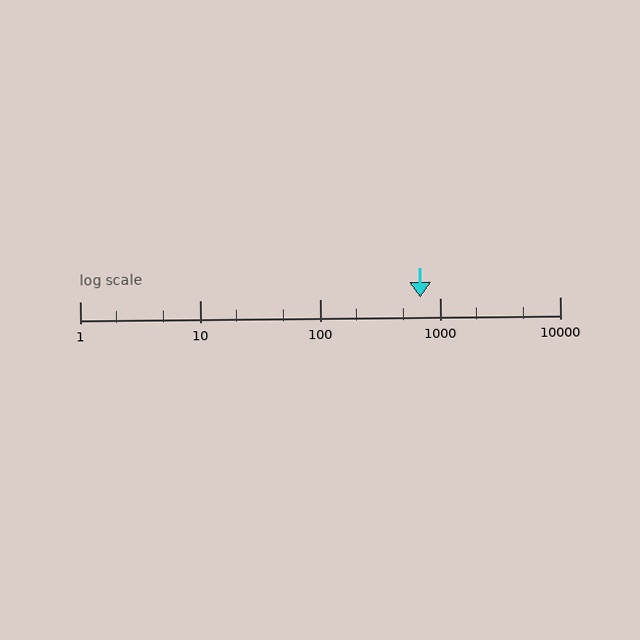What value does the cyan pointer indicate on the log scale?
The pointer indicates approximately 690.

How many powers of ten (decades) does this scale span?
The scale spans 4 decades, from 1 to 10000.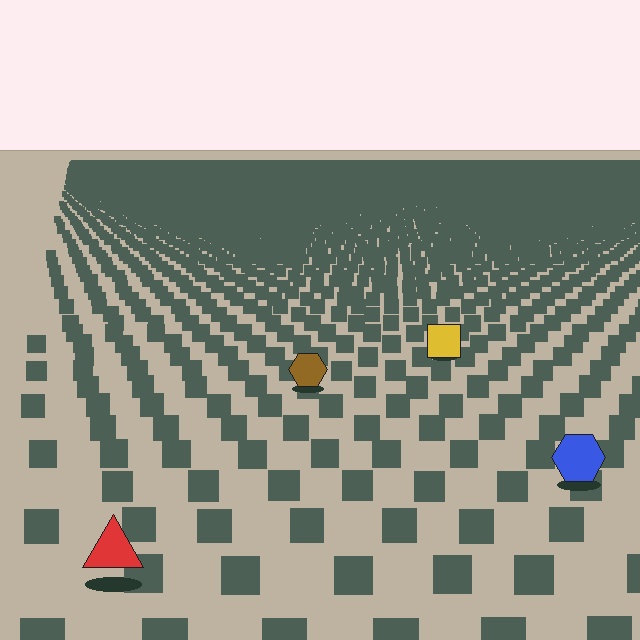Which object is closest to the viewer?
The red triangle is closest. The texture marks near it are larger and more spread out.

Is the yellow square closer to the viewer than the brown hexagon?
No. The brown hexagon is closer — you can tell from the texture gradient: the ground texture is coarser near it.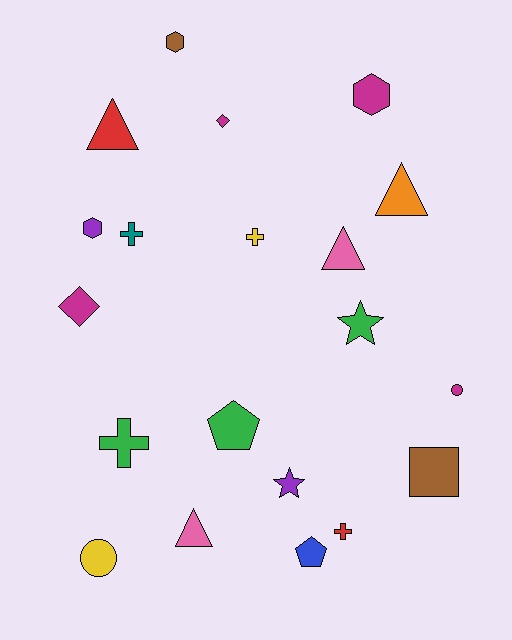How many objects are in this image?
There are 20 objects.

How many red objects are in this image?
There are 2 red objects.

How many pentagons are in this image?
There are 2 pentagons.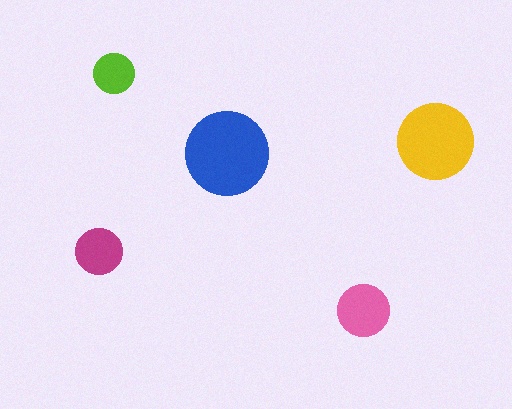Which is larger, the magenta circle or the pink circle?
The pink one.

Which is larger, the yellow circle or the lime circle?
The yellow one.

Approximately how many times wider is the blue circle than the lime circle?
About 2 times wider.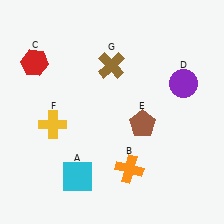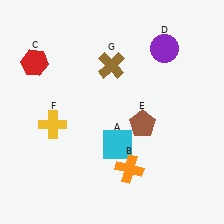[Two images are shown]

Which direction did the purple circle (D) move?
The purple circle (D) moved up.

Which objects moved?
The objects that moved are: the cyan square (A), the purple circle (D).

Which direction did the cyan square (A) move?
The cyan square (A) moved right.